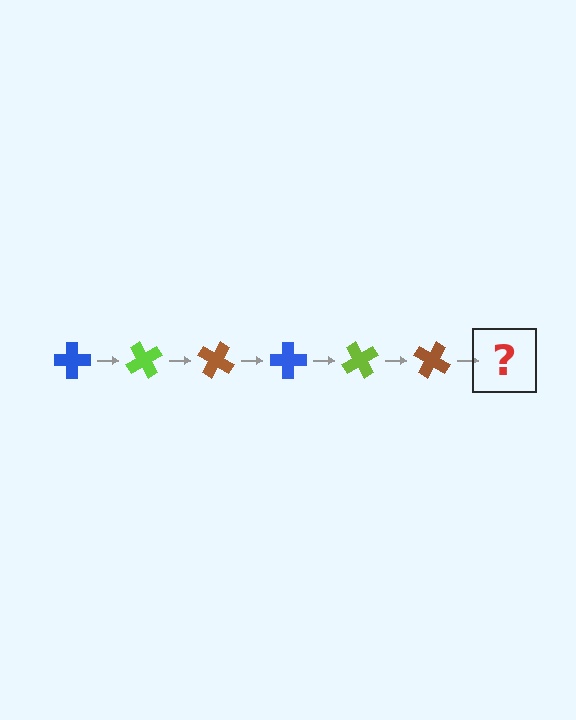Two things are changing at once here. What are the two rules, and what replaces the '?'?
The two rules are that it rotates 60 degrees each step and the color cycles through blue, lime, and brown. The '?' should be a blue cross, rotated 360 degrees from the start.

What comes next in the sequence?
The next element should be a blue cross, rotated 360 degrees from the start.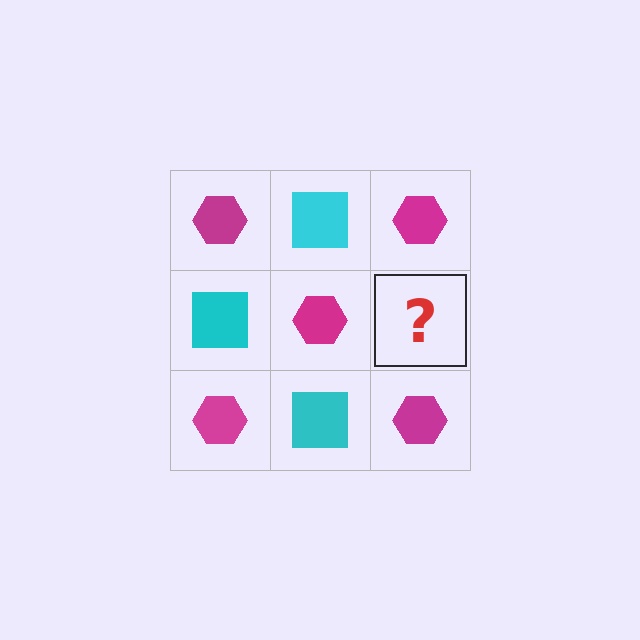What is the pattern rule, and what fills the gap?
The rule is that it alternates magenta hexagon and cyan square in a checkerboard pattern. The gap should be filled with a cyan square.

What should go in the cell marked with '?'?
The missing cell should contain a cyan square.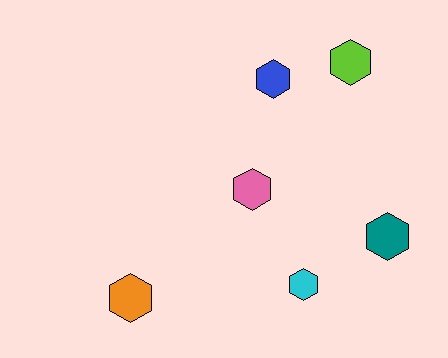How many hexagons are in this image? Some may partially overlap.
There are 6 hexagons.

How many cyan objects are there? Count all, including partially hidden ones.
There is 1 cyan object.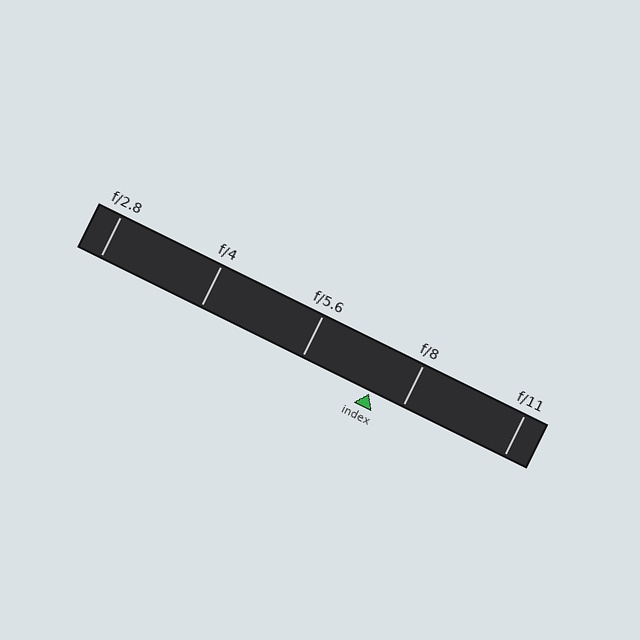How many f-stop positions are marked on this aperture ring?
There are 5 f-stop positions marked.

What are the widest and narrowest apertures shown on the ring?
The widest aperture shown is f/2.8 and the narrowest is f/11.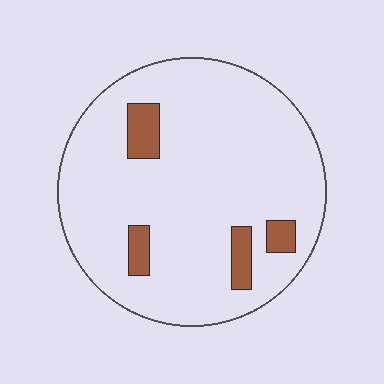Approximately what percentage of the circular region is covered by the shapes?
Approximately 10%.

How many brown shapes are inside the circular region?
4.